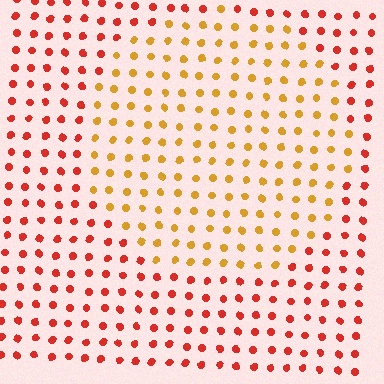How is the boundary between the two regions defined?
The boundary is defined purely by a slight shift in hue (about 39 degrees). Spacing, size, and orientation are identical on both sides.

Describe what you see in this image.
The image is filled with small red elements in a uniform arrangement. A circle-shaped region is visible where the elements are tinted to a slightly different hue, forming a subtle color boundary.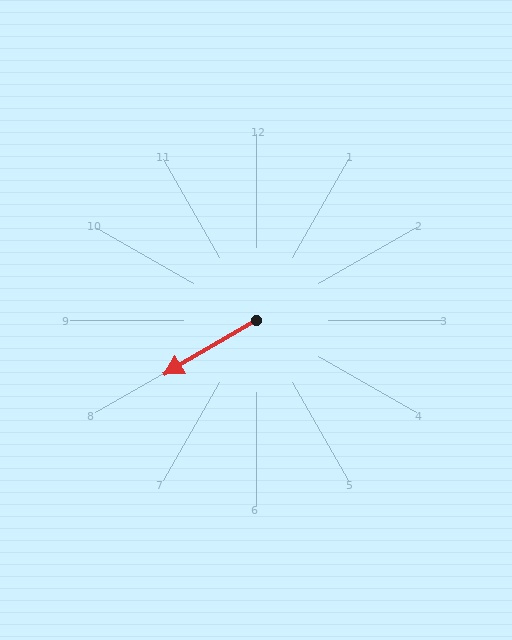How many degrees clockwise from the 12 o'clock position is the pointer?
Approximately 240 degrees.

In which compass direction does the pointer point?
Southwest.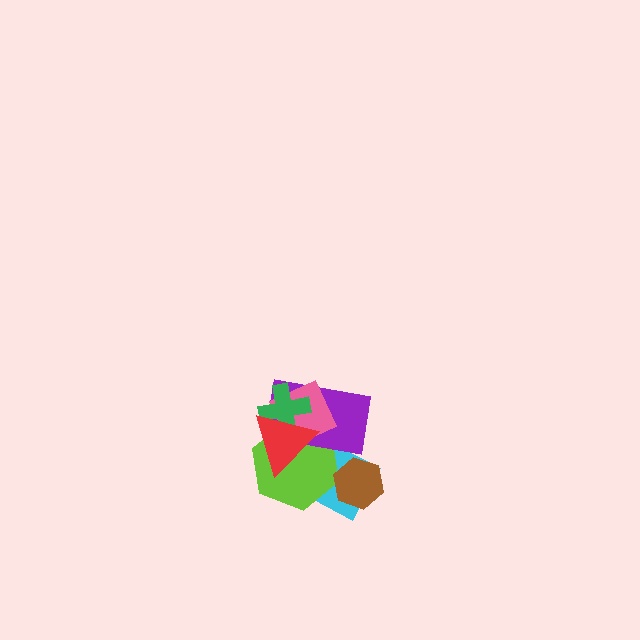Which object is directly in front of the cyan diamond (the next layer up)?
The lime hexagon is directly in front of the cyan diamond.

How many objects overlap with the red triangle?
5 objects overlap with the red triangle.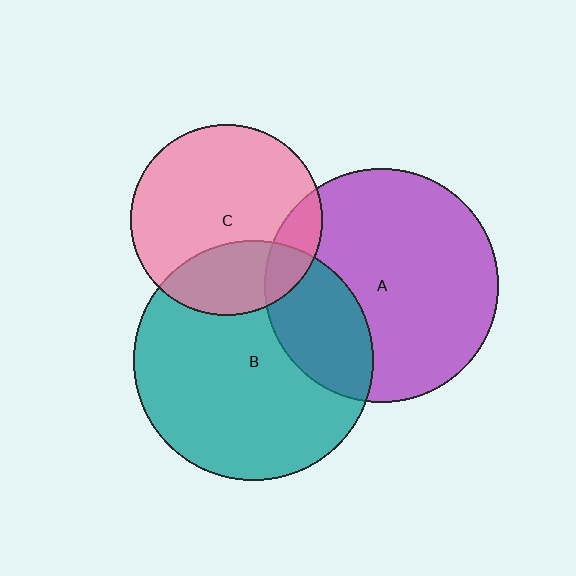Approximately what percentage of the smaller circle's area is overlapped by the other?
Approximately 15%.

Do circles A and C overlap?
Yes.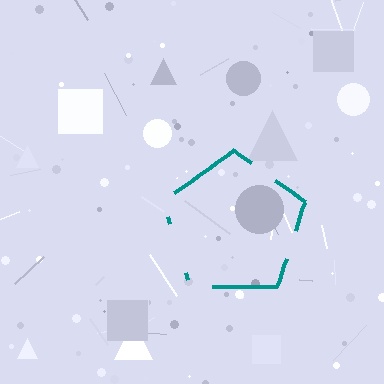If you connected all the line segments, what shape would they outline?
They would outline a pentagon.